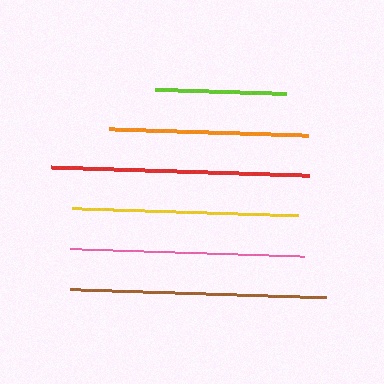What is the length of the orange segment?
The orange segment is approximately 199 pixels long.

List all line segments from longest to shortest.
From longest to shortest: red, brown, pink, yellow, orange, lime.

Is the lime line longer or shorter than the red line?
The red line is longer than the lime line.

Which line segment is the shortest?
The lime line is the shortest at approximately 131 pixels.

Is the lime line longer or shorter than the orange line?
The orange line is longer than the lime line.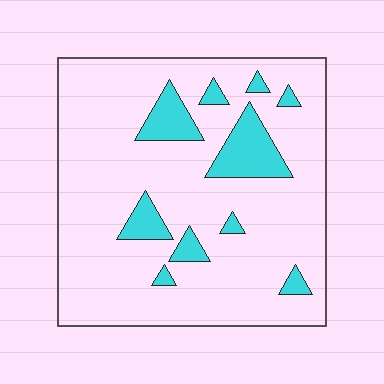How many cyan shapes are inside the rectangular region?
10.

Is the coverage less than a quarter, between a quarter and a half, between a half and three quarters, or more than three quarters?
Less than a quarter.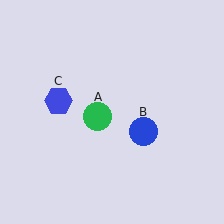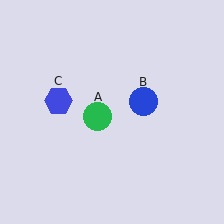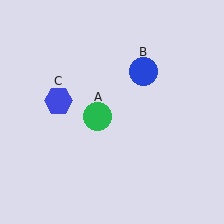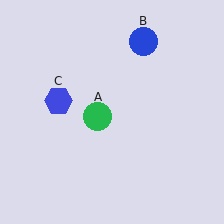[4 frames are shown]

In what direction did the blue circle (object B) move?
The blue circle (object B) moved up.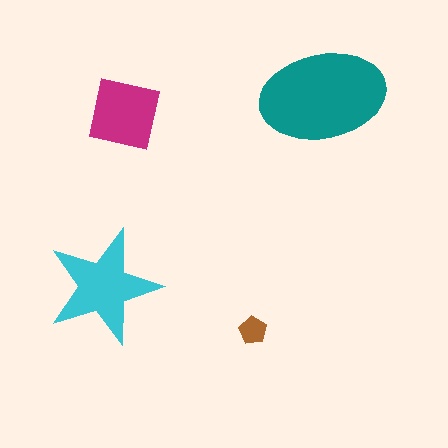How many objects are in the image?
There are 4 objects in the image.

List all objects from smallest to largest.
The brown pentagon, the magenta square, the cyan star, the teal ellipse.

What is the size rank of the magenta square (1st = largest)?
3rd.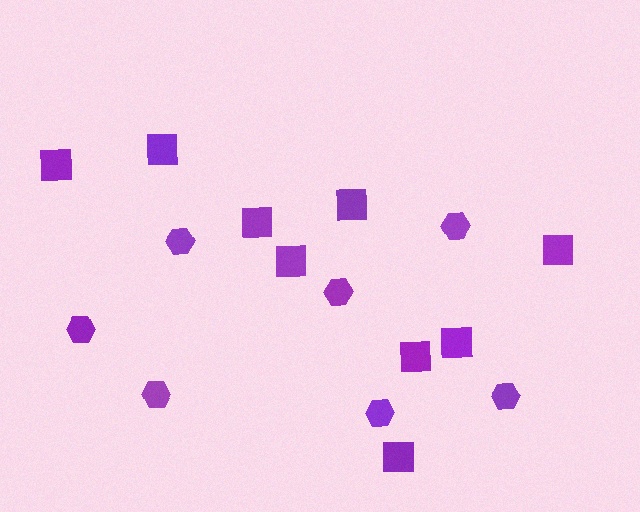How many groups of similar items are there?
There are 2 groups: one group of squares (9) and one group of hexagons (7).